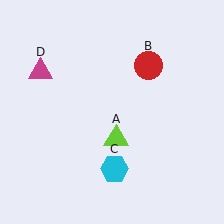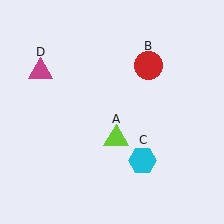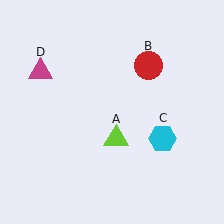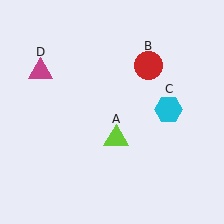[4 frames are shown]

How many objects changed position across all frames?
1 object changed position: cyan hexagon (object C).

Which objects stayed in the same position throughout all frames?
Lime triangle (object A) and red circle (object B) and magenta triangle (object D) remained stationary.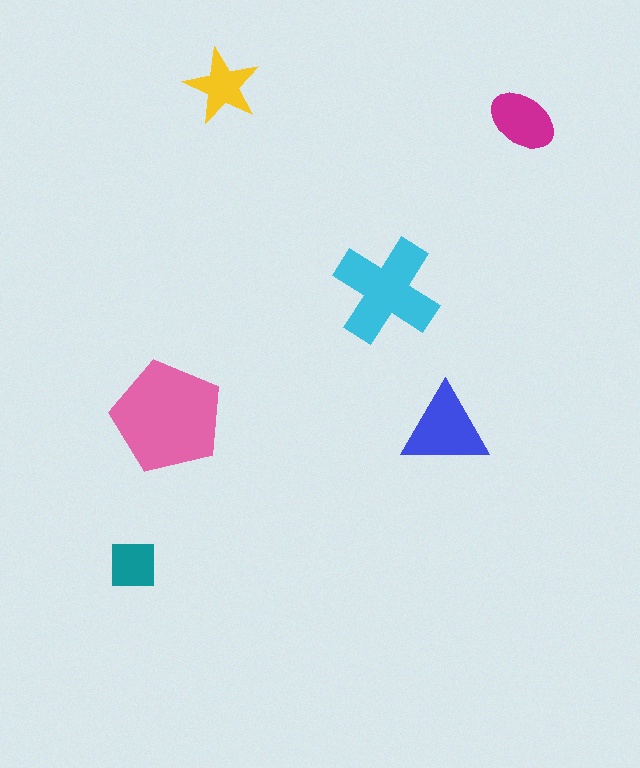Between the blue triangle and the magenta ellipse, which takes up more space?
The blue triangle.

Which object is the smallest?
The teal square.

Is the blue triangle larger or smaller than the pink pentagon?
Smaller.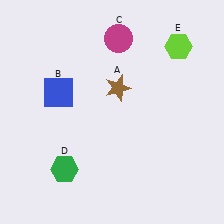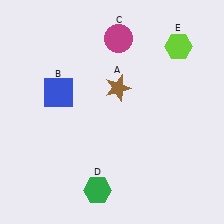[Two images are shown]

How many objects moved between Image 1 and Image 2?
1 object moved between the two images.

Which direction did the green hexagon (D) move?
The green hexagon (D) moved right.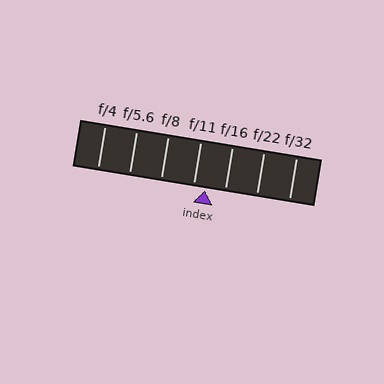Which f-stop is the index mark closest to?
The index mark is closest to f/11.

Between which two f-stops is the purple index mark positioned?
The index mark is between f/11 and f/16.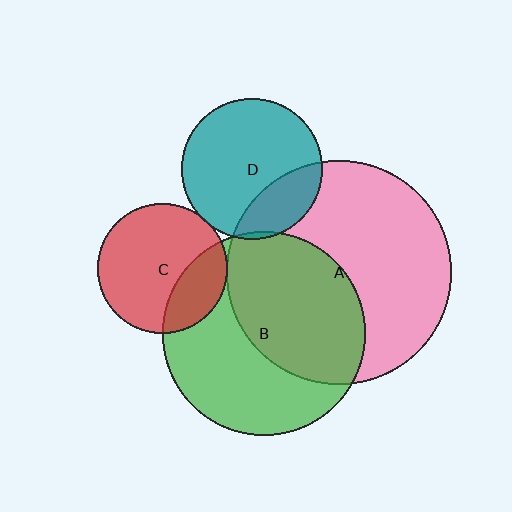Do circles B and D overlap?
Yes.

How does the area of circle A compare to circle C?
Approximately 3.0 times.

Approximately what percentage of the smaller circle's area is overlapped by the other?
Approximately 5%.